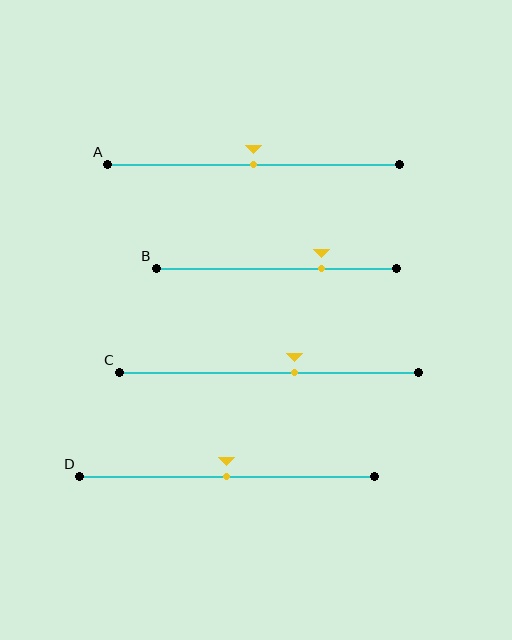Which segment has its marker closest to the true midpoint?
Segment A has its marker closest to the true midpoint.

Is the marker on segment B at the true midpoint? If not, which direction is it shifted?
No, the marker on segment B is shifted to the right by about 19% of the segment length.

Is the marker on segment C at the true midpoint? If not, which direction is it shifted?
No, the marker on segment C is shifted to the right by about 8% of the segment length.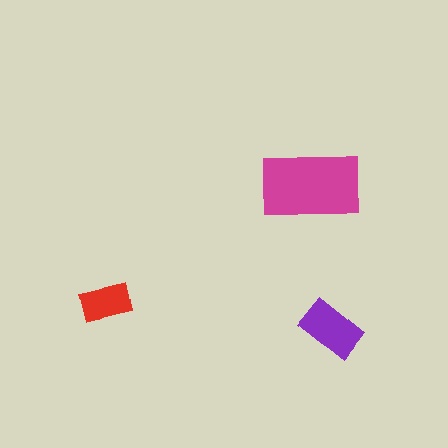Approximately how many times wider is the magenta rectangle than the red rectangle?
About 2 times wider.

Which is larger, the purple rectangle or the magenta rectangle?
The magenta one.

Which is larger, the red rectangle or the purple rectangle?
The purple one.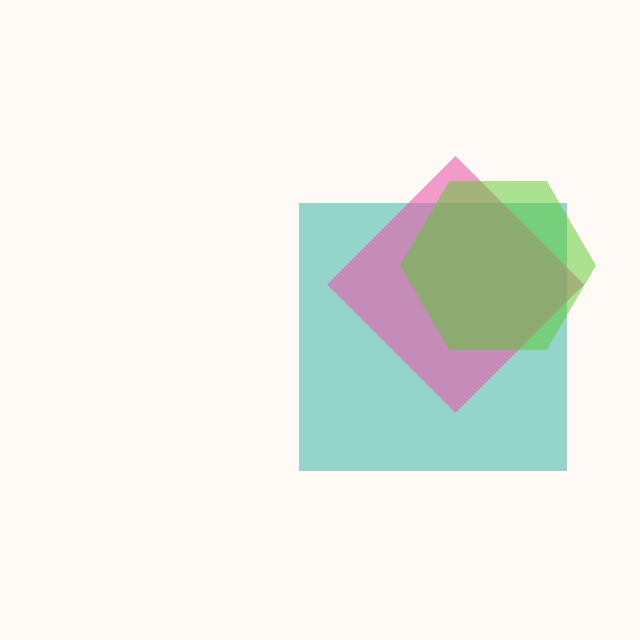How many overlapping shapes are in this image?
There are 3 overlapping shapes in the image.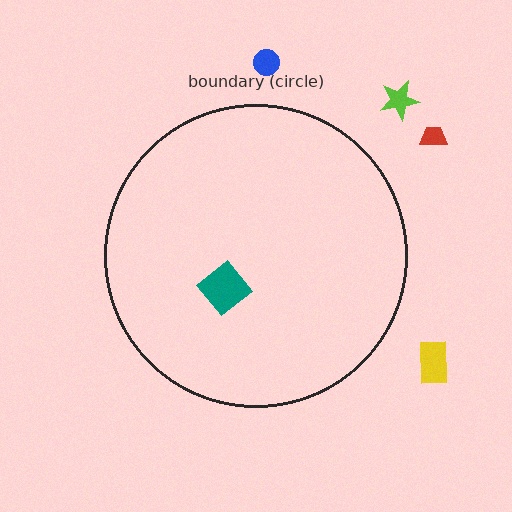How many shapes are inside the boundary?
1 inside, 4 outside.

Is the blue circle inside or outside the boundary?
Outside.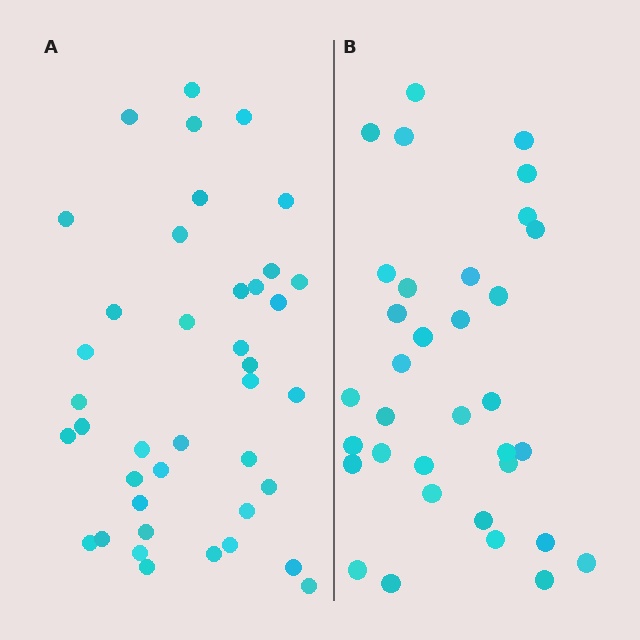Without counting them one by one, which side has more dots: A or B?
Region A (the left region) has more dots.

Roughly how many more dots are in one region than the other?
Region A has about 6 more dots than region B.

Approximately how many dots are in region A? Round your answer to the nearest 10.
About 40 dots.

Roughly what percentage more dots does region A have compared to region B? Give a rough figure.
About 20% more.